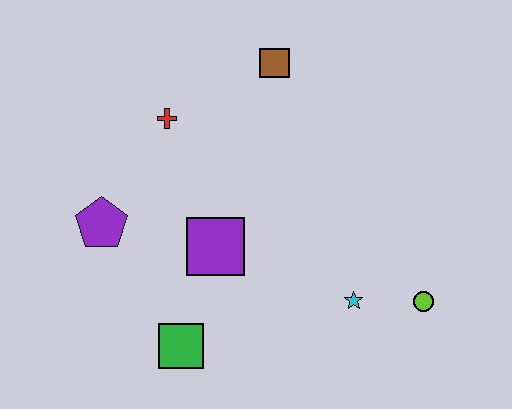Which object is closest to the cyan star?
The lime circle is closest to the cyan star.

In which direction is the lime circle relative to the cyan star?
The lime circle is to the right of the cyan star.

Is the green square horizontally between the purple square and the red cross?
Yes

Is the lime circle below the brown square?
Yes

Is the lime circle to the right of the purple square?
Yes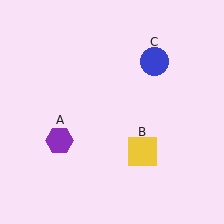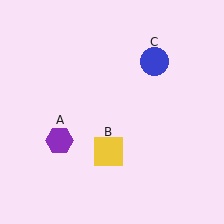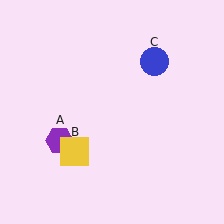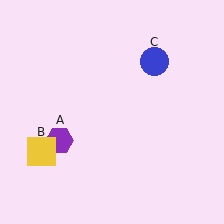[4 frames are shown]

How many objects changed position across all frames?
1 object changed position: yellow square (object B).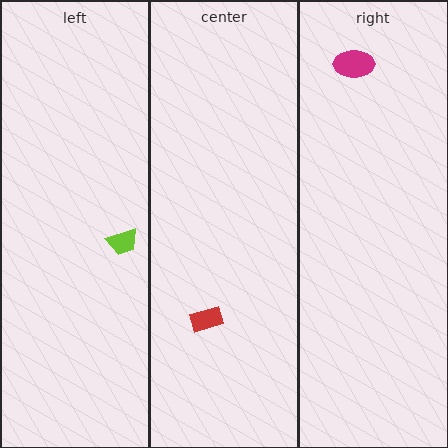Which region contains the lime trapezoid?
The left region.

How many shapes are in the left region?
1.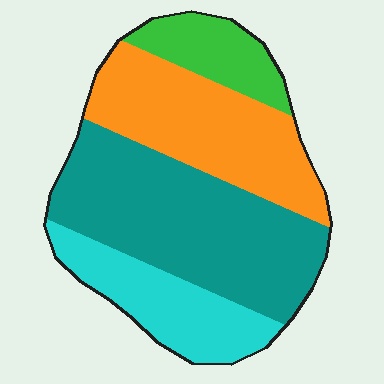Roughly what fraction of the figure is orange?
Orange covers around 30% of the figure.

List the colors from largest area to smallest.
From largest to smallest: teal, orange, cyan, green.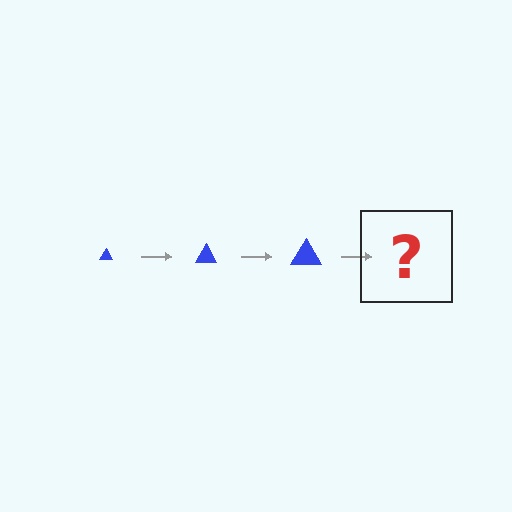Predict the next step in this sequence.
The next step is a blue triangle, larger than the previous one.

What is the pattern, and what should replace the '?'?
The pattern is that the triangle gets progressively larger each step. The '?' should be a blue triangle, larger than the previous one.